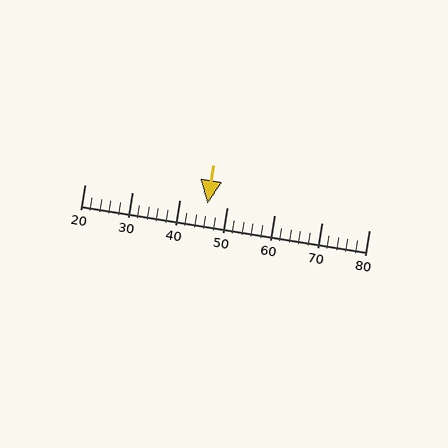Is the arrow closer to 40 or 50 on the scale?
The arrow is closer to 50.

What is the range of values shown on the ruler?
The ruler shows values from 20 to 80.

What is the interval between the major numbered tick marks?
The major tick marks are spaced 10 units apart.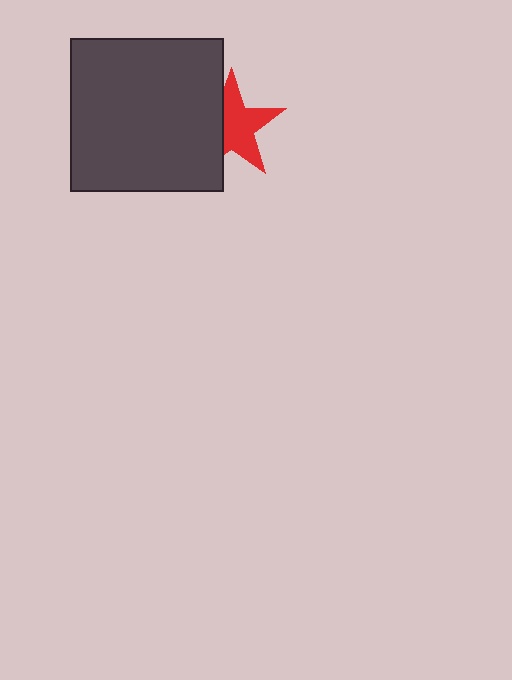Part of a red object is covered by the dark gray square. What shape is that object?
It is a star.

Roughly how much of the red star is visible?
About half of it is visible (roughly 64%).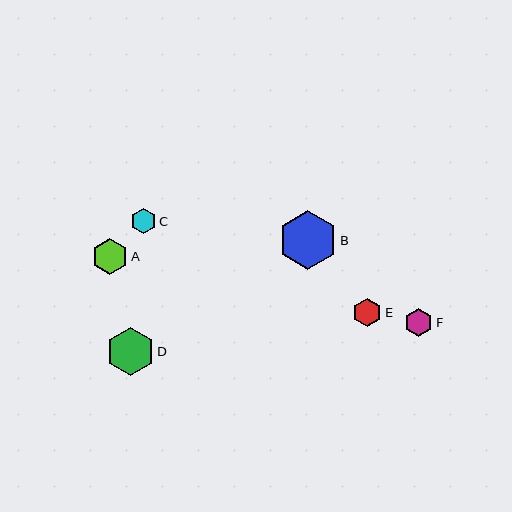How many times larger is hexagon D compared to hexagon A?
Hexagon D is approximately 1.3 times the size of hexagon A.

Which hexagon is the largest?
Hexagon B is the largest with a size of approximately 59 pixels.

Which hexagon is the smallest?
Hexagon C is the smallest with a size of approximately 26 pixels.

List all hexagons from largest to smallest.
From largest to smallest: B, D, A, E, F, C.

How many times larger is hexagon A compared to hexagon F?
Hexagon A is approximately 1.3 times the size of hexagon F.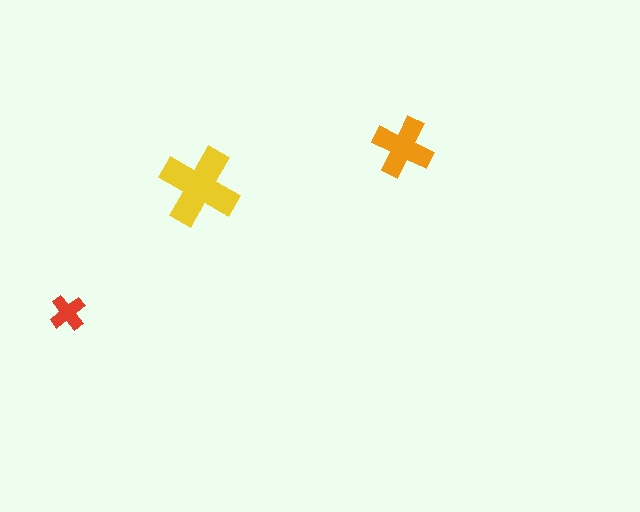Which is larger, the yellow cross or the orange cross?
The yellow one.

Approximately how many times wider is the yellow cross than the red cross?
About 2 times wider.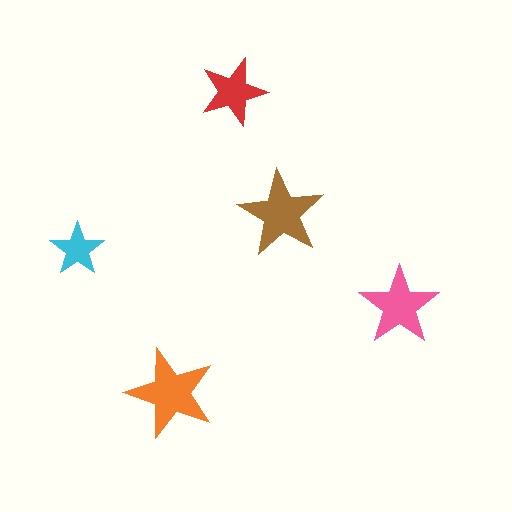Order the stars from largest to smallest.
the orange one, the brown one, the pink one, the red one, the cyan one.